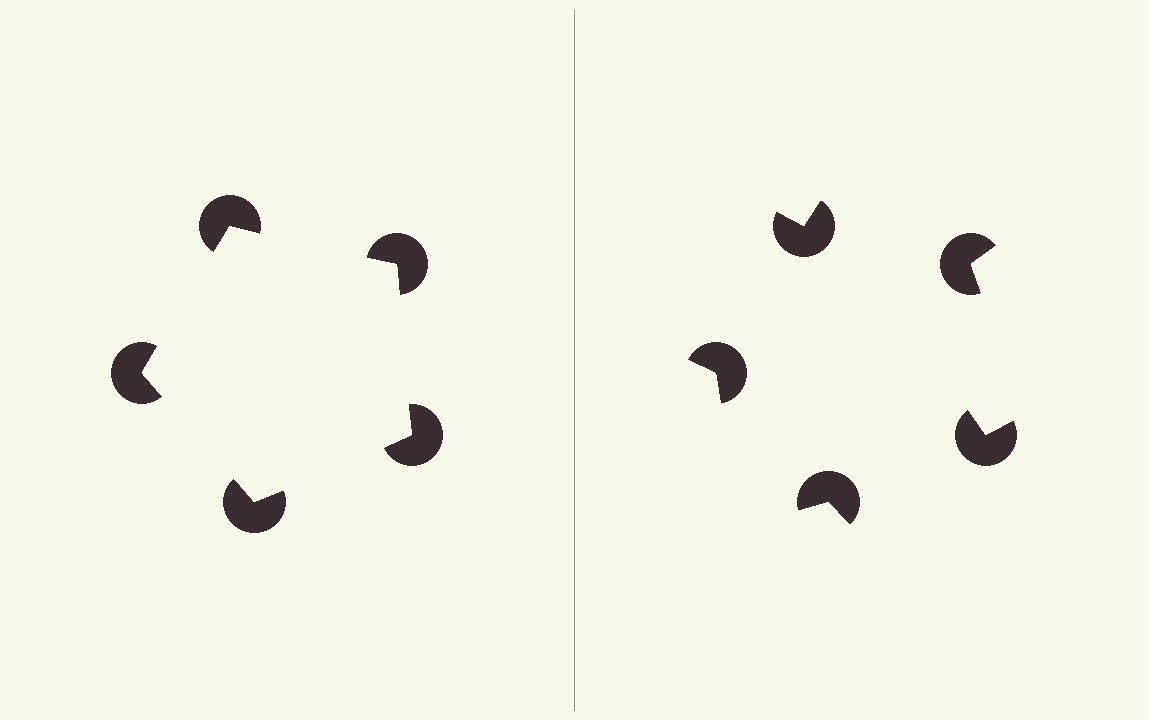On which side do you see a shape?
An illusory pentagon appears on the left side. On the right side the wedge cuts are rotated, so no coherent shape forms.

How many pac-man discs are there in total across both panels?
10 — 5 on each side.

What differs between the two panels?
The pac-man discs are positioned identically on both sides; only the wedge orientations differ. On the left they align to a pentagon; on the right they are misaligned.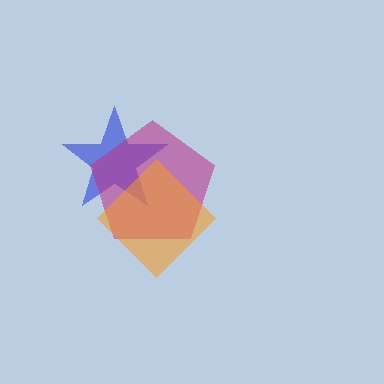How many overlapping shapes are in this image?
There are 3 overlapping shapes in the image.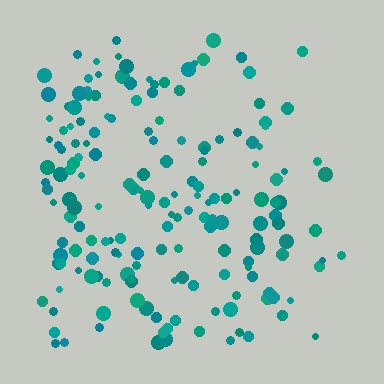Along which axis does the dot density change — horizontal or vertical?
Horizontal.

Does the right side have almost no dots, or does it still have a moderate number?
Still a moderate number, just noticeably fewer than the left.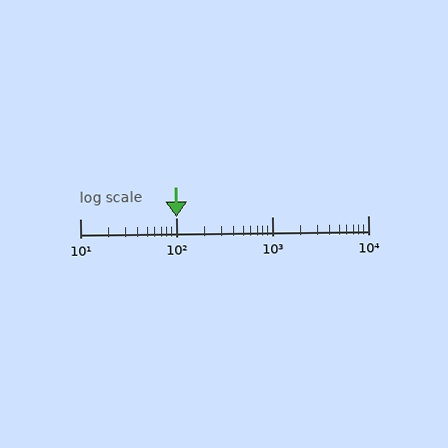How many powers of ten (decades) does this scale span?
The scale spans 3 decades, from 10 to 10000.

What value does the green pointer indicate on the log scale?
The pointer indicates approximately 100.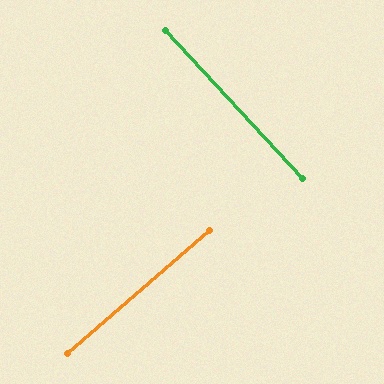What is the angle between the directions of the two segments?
Approximately 88 degrees.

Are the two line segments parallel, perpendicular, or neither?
Perpendicular — they meet at approximately 88°.